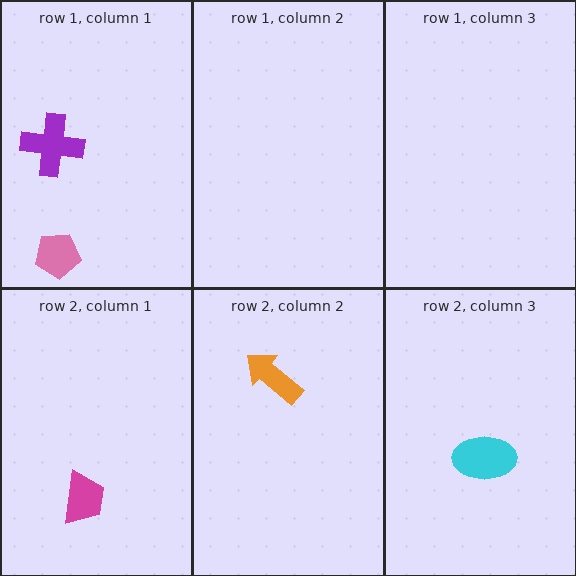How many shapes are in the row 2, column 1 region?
1.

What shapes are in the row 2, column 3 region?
The cyan ellipse.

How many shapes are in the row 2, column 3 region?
1.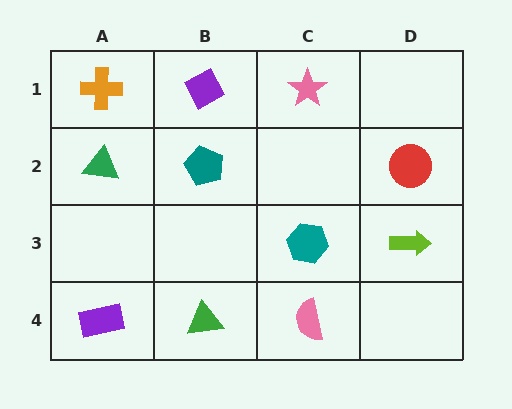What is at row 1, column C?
A pink star.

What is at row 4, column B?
A green triangle.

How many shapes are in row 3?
2 shapes.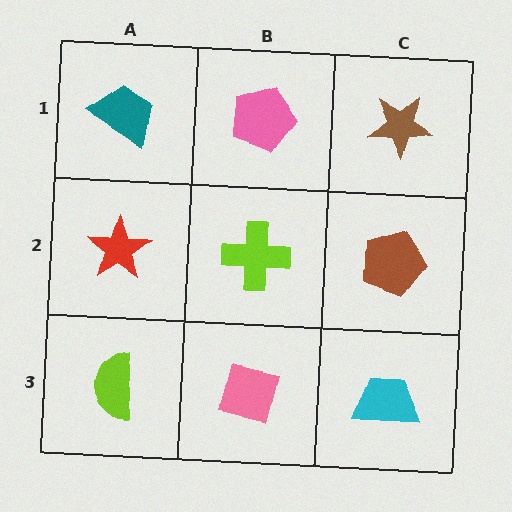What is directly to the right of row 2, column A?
A lime cross.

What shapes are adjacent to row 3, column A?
A red star (row 2, column A), a pink square (row 3, column B).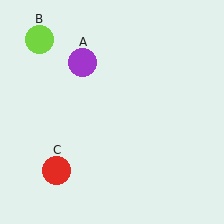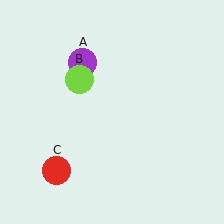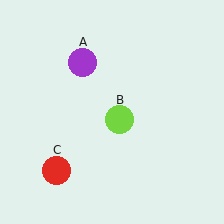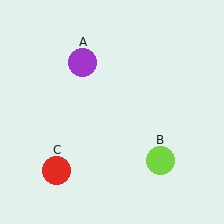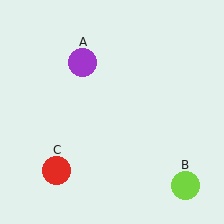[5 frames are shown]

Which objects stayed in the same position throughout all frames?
Purple circle (object A) and red circle (object C) remained stationary.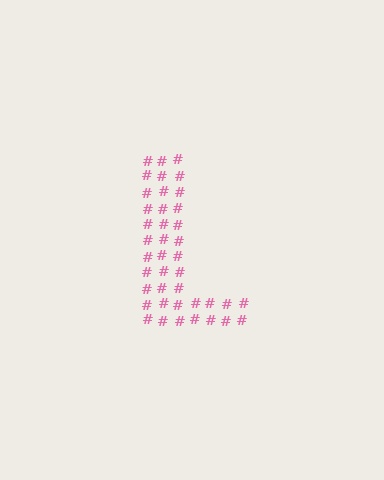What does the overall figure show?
The overall figure shows the letter L.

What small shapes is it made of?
It is made of small hash symbols.